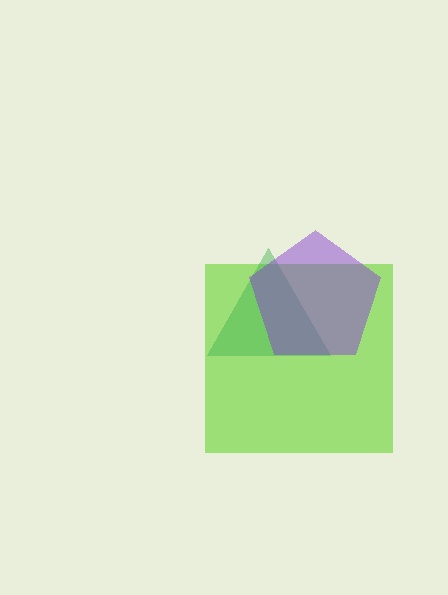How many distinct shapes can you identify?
There are 3 distinct shapes: a lime square, a green triangle, a purple pentagon.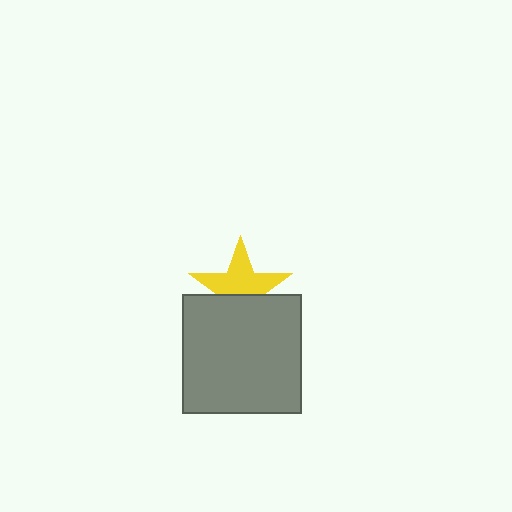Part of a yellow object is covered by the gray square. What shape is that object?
It is a star.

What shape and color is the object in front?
The object in front is a gray square.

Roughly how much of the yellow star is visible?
About half of it is visible (roughly 59%).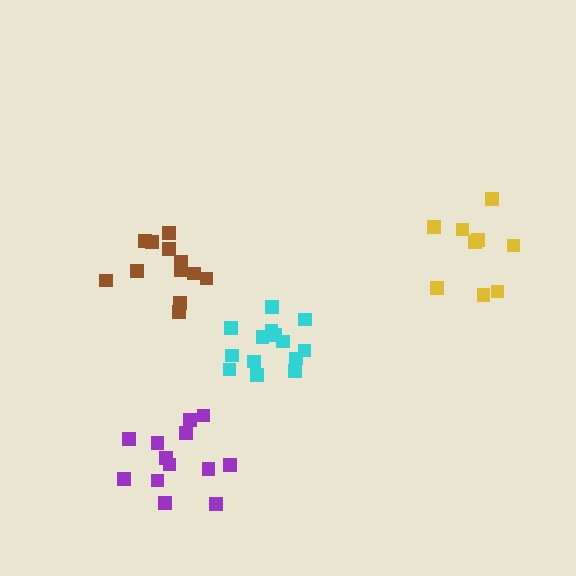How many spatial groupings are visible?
There are 4 spatial groupings.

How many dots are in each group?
Group 1: 14 dots, Group 2: 9 dots, Group 3: 13 dots, Group 4: 12 dots (48 total).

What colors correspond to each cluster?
The clusters are colored: cyan, yellow, purple, brown.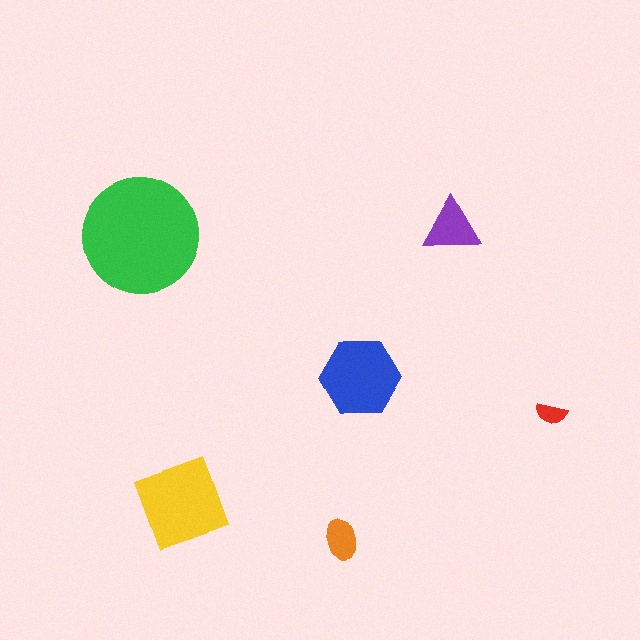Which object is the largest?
The green circle.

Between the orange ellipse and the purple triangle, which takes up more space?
The purple triangle.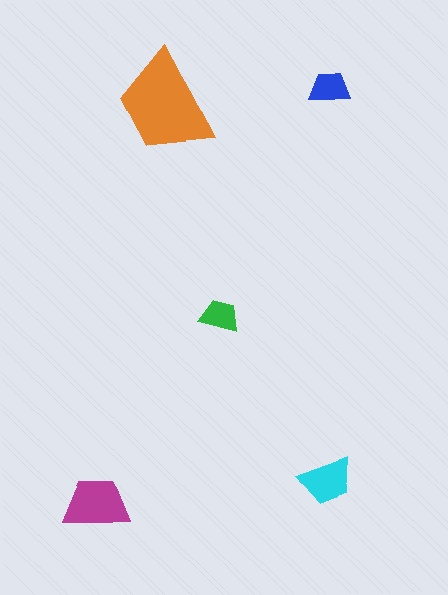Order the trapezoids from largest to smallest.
the orange one, the magenta one, the cyan one, the blue one, the green one.